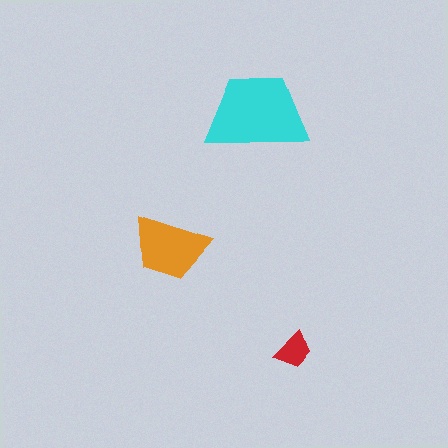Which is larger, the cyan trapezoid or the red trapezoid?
The cyan one.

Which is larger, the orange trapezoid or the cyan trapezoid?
The cyan one.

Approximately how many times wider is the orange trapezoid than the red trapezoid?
About 2 times wider.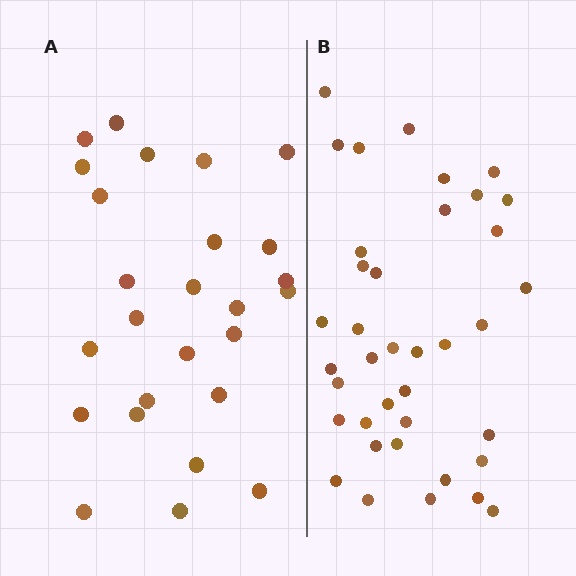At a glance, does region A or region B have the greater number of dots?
Region B (the right region) has more dots.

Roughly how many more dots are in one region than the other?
Region B has roughly 12 or so more dots than region A.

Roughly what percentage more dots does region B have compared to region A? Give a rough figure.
About 45% more.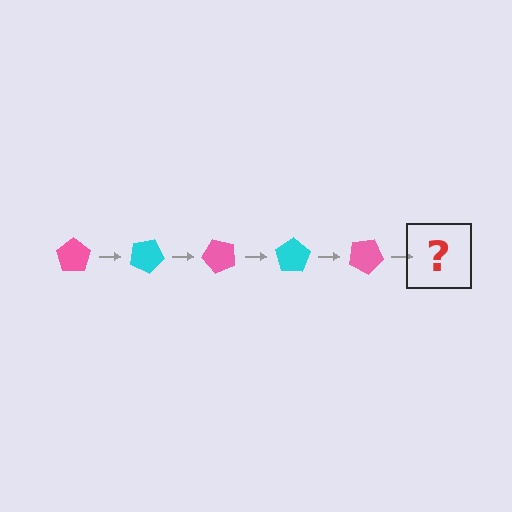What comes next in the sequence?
The next element should be a cyan pentagon, rotated 125 degrees from the start.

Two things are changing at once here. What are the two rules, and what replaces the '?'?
The two rules are that it rotates 25 degrees each step and the color cycles through pink and cyan. The '?' should be a cyan pentagon, rotated 125 degrees from the start.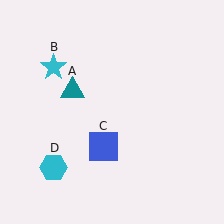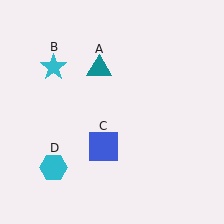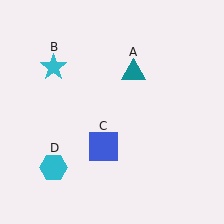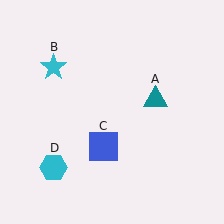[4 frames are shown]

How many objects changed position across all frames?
1 object changed position: teal triangle (object A).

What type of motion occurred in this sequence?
The teal triangle (object A) rotated clockwise around the center of the scene.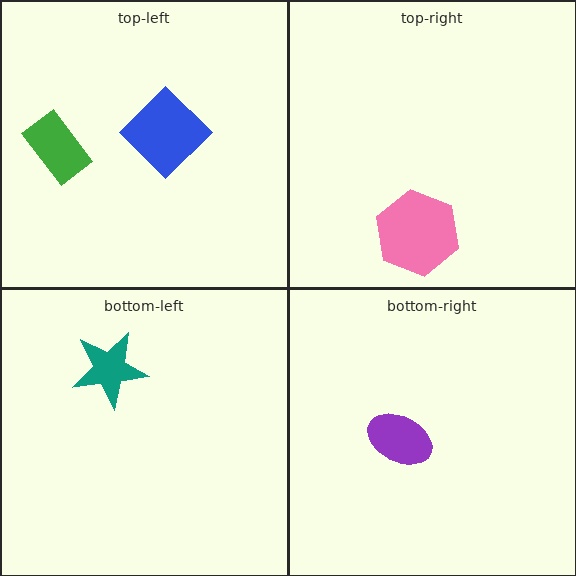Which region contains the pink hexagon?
The top-right region.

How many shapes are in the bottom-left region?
1.